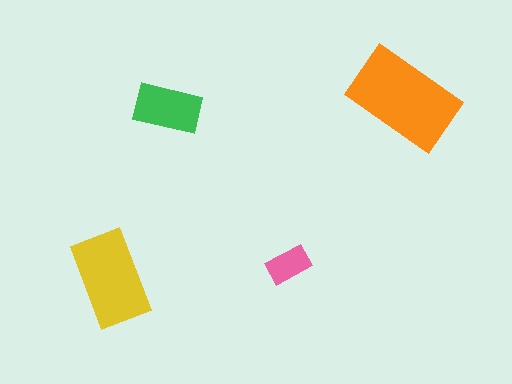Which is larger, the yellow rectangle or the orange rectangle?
The orange one.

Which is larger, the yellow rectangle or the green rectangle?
The yellow one.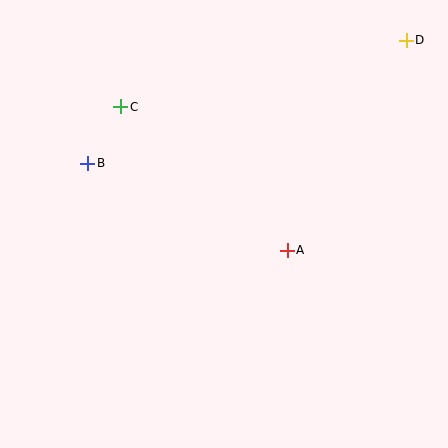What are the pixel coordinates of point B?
Point B is at (88, 163).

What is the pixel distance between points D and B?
The distance between D and B is 341 pixels.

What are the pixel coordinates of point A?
Point A is at (287, 250).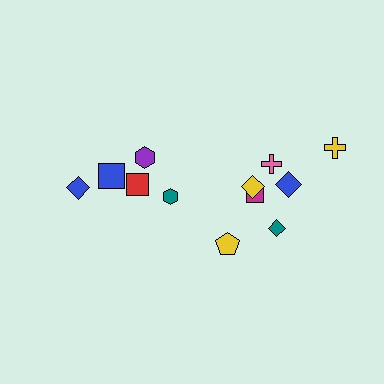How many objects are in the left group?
There are 5 objects.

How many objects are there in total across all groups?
There are 12 objects.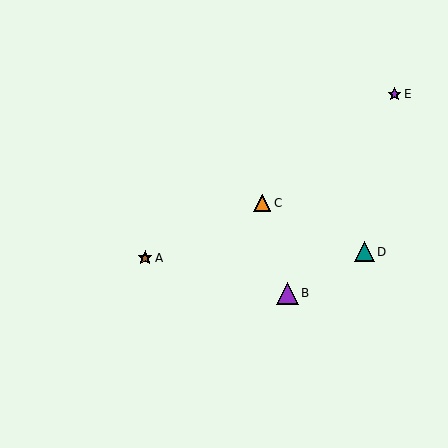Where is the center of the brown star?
The center of the brown star is at (145, 258).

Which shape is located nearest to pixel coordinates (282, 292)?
The purple triangle (labeled B) at (287, 293) is nearest to that location.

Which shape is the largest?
The purple triangle (labeled B) is the largest.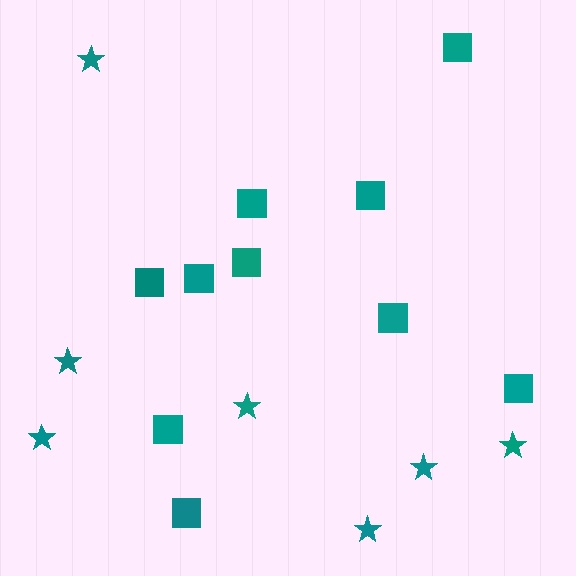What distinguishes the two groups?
There are 2 groups: one group of squares (10) and one group of stars (7).